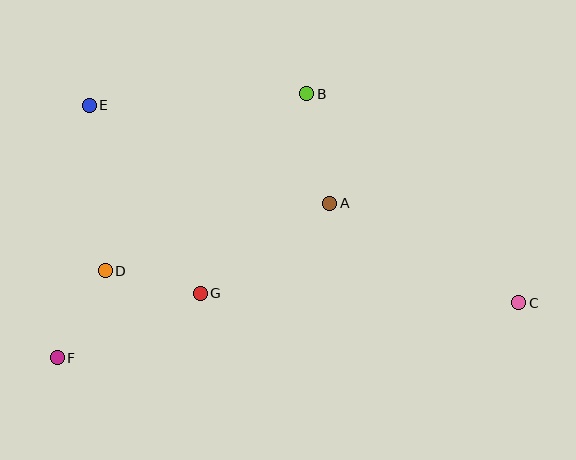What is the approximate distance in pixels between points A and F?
The distance between A and F is approximately 313 pixels.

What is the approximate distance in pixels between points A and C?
The distance between A and C is approximately 214 pixels.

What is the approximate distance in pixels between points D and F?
The distance between D and F is approximately 100 pixels.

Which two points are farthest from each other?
Points C and E are farthest from each other.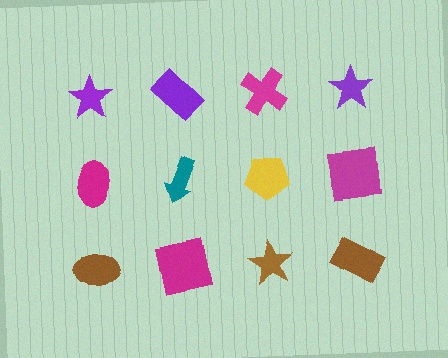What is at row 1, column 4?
A purple star.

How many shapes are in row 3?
4 shapes.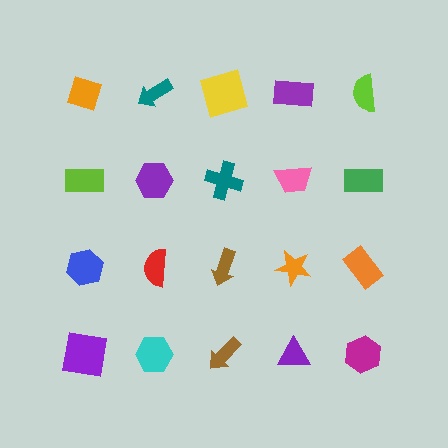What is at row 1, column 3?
A yellow square.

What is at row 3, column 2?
A red semicircle.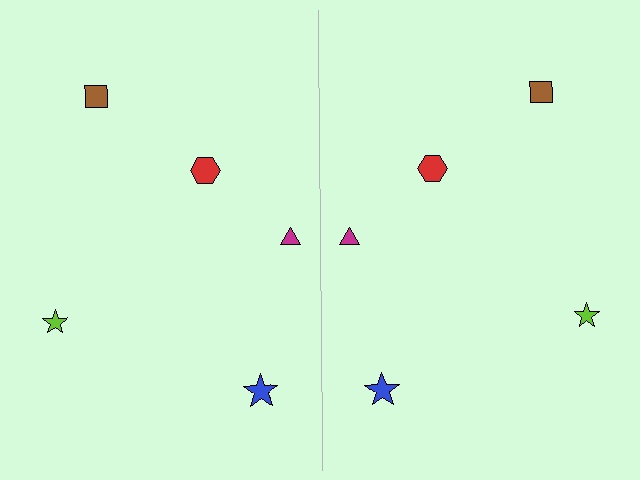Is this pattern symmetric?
Yes, this pattern has bilateral (reflection) symmetry.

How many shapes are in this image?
There are 10 shapes in this image.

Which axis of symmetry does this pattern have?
The pattern has a vertical axis of symmetry running through the center of the image.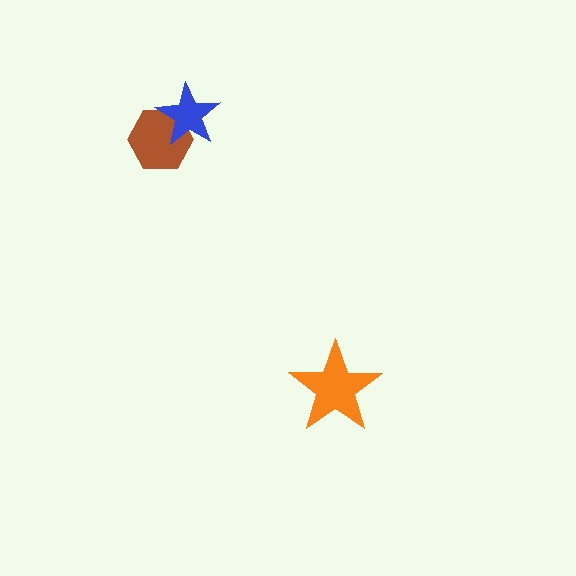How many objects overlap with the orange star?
0 objects overlap with the orange star.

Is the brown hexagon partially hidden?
Yes, it is partially covered by another shape.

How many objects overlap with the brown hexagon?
1 object overlaps with the brown hexagon.